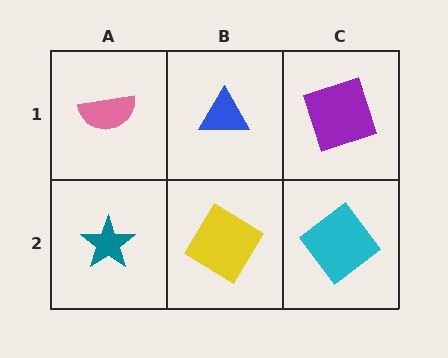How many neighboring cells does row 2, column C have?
2.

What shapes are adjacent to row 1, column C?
A cyan diamond (row 2, column C), a blue triangle (row 1, column B).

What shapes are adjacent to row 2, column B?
A blue triangle (row 1, column B), a teal star (row 2, column A), a cyan diamond (row 2, column C).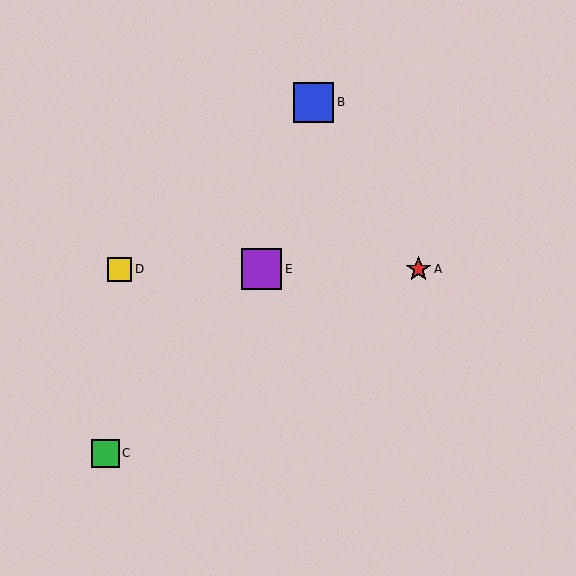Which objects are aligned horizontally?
Objects A, D, E are aligned horizontally.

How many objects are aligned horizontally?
3 objects (A, D, E) are aligned horizontally.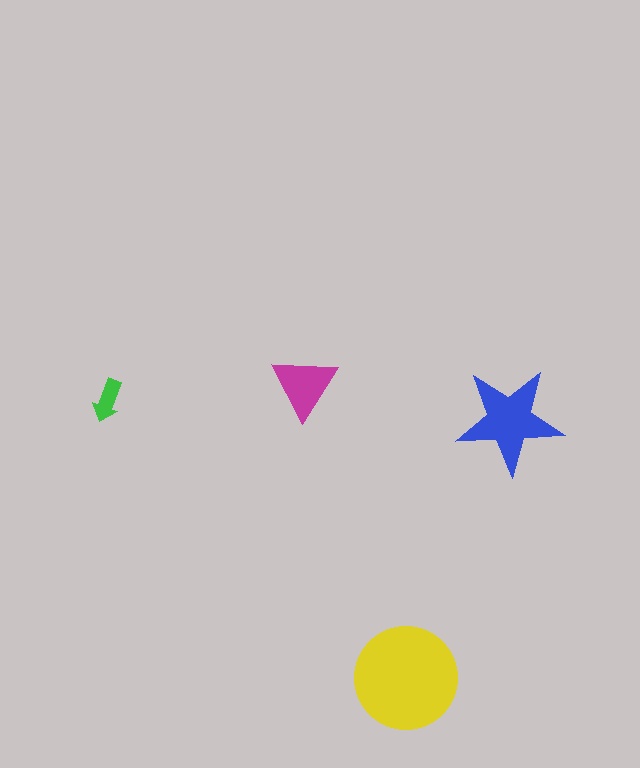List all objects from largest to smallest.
The yellow circle, the blue star, the magenta triangle, the green arrow.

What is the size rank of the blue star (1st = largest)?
2nd.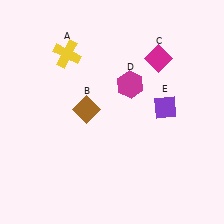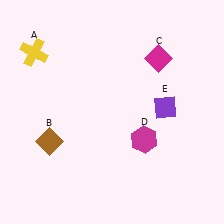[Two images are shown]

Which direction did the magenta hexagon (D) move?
The magenta hexagon (D) moved down.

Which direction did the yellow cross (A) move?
The yellow cross (A) moved left.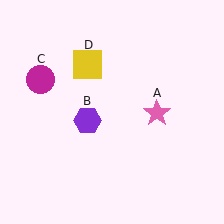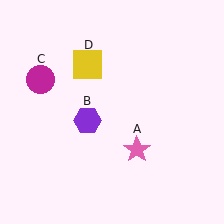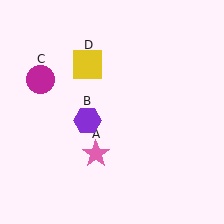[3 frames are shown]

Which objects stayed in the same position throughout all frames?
Purple hexagon (object B) and magenta circle (object C) and yellow square (object D) remained stationary.